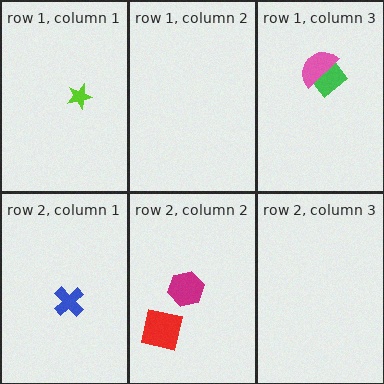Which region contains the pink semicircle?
The row 1, column 3 region.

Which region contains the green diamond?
The row 1, column 3 region.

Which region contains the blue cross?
The row 2, column 1 region.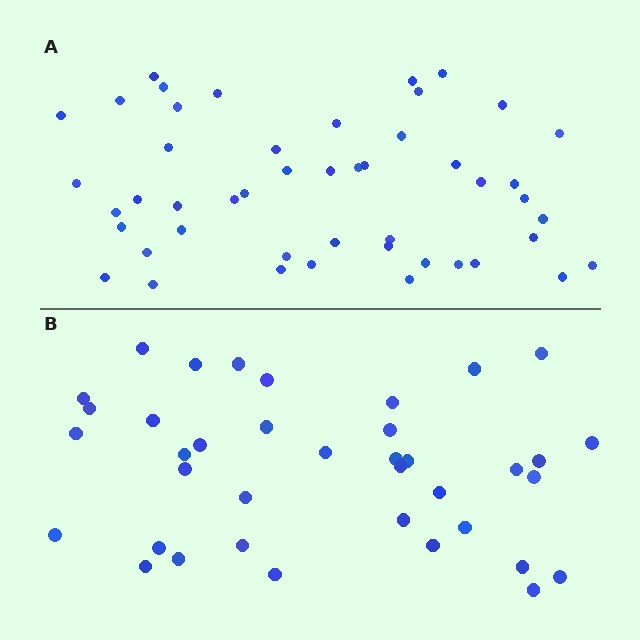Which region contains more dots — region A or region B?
Region A (the top region) has more dots.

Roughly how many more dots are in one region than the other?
Region A has roughly 10 or so more dots than region B.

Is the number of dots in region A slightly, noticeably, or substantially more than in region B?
Region A has noticeably more, but not dramatically so. The ratio is roughly 1.3 to 1.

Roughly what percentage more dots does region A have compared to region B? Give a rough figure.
About 25% more.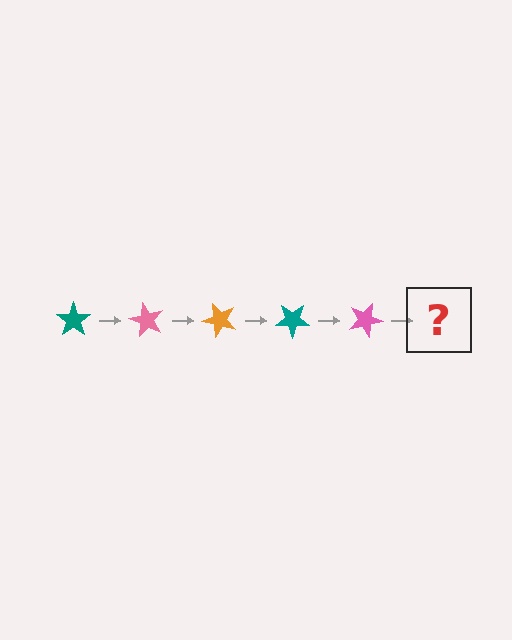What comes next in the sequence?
The next element should be an orange star, rotated 300 degrees from the start.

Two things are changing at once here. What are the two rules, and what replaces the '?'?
The two rules are that it rotates 60 degrees each step and the color cycles through teal, pink, and orange. The '?' should be an orange star, rotated 300 degrees from the start.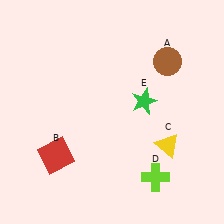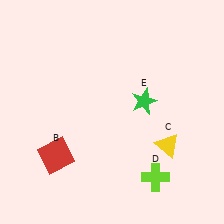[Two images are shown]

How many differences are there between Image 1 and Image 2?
There is 1 difference between the two images.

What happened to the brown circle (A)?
The brown circle (A) was removed in Image 2. It was in the top-right area of Image 1.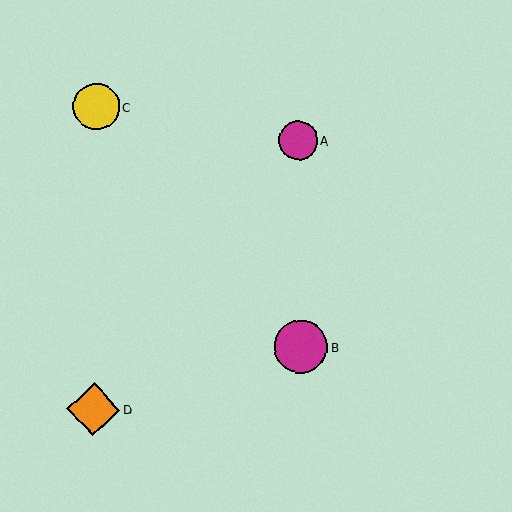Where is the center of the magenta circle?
The center of the magenta circle is at (298, 141).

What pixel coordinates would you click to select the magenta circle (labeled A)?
Click at (298, 141) to select the magenta circle A.